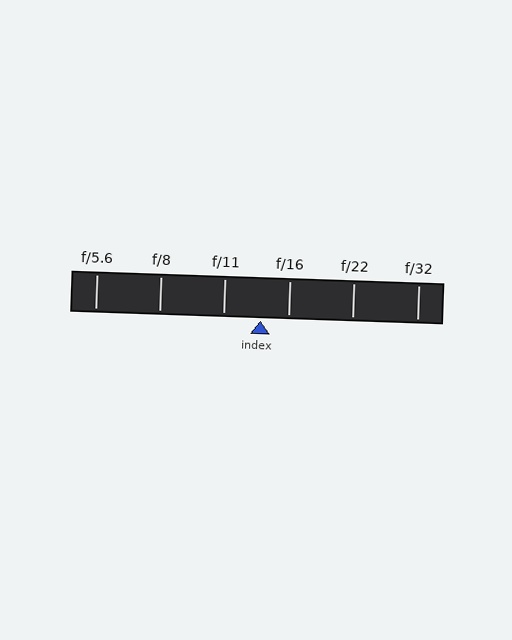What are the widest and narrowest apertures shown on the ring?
The widest aperture shown is f/5.6 and the narrowest is f/32.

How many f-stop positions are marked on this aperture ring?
There are 6 f-stop positions marked.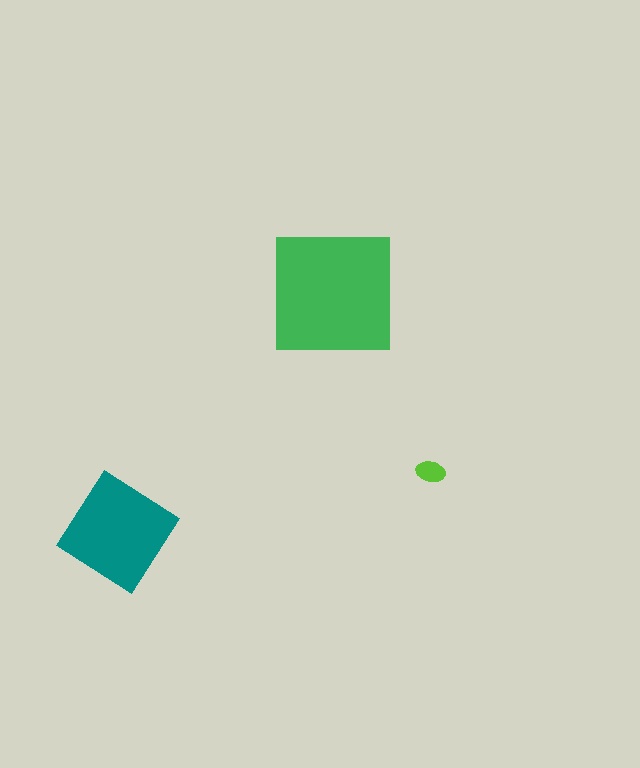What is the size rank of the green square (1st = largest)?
1st.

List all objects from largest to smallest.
The green square, the teal diamond, the lime ellipse.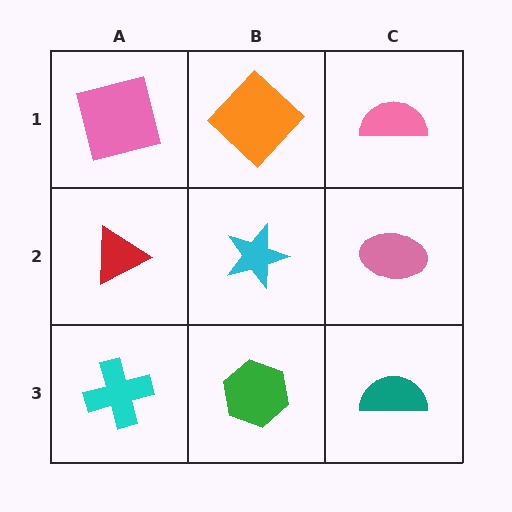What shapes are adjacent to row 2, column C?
A pink semicircle (row 1, column C), a teal semicircle (row 3, column C), a cyan star (row 2, column B).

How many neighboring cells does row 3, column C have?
2.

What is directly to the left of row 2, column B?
A red triangle.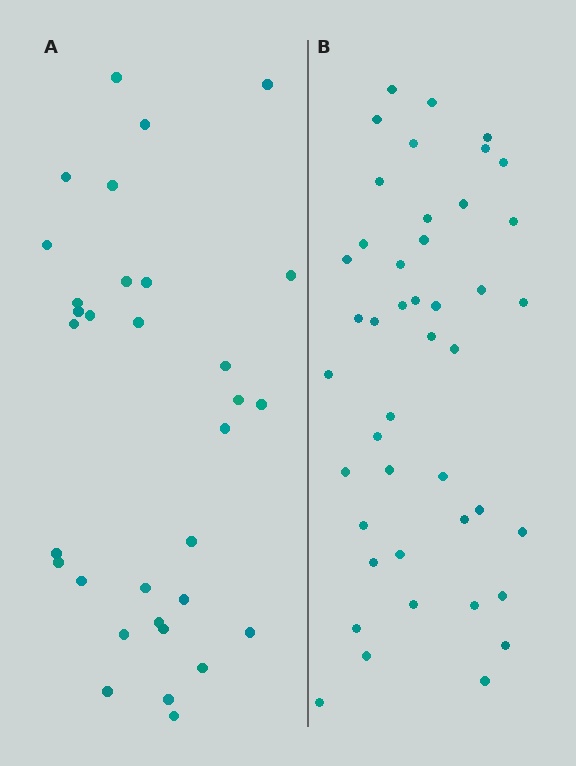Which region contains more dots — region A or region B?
Region B (the right region) has more dots.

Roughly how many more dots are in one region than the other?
Region B has roughly 12 or so more dots than region A.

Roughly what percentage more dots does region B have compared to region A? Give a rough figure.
About 40% more.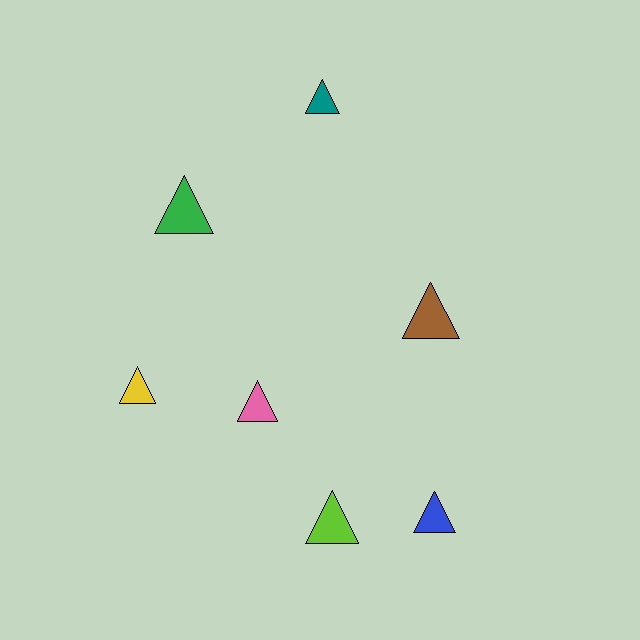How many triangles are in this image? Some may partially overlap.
There are 7 triangles.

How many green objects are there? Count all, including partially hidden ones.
There is 1 green object.